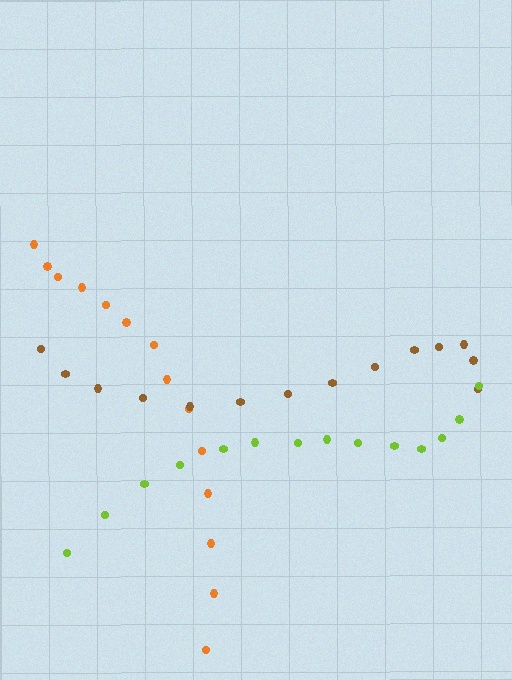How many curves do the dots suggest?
There are 3 distinct paths.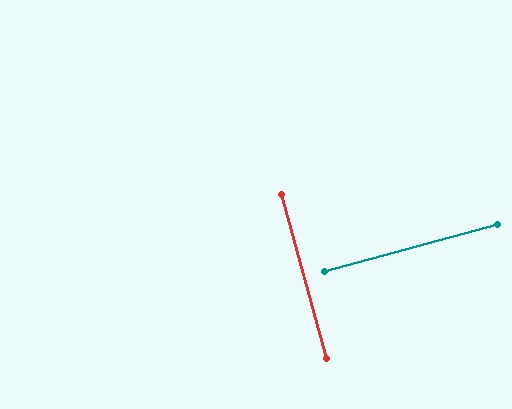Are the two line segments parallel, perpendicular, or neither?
Perpendicular — they meet at approximately 90°.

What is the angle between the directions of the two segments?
Approximately 90 degrees.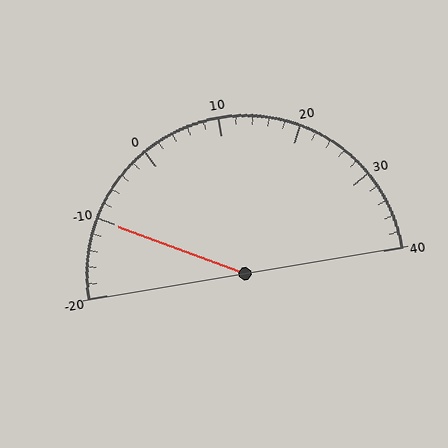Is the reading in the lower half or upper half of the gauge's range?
The reading is in the lower half of the range (-20 to 40).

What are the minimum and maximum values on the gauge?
The gauge ranges from -20 to 40.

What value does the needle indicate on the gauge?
The needle indicates approximately -10.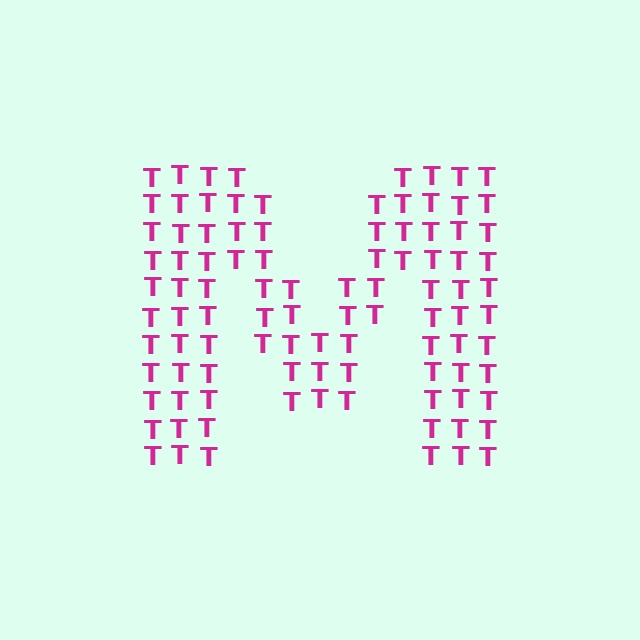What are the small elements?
The small elements are letter T's.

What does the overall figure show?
The overall figure shows the letter M.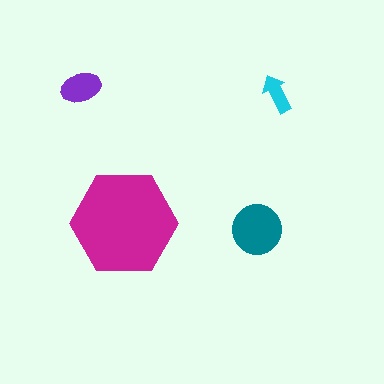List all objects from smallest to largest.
The cyan arrow, the purple ellipse, the teal circle, the magenta hexagon.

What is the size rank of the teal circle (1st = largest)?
2nd.